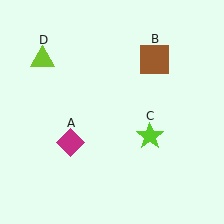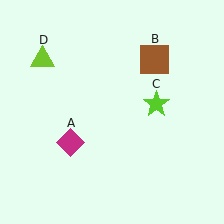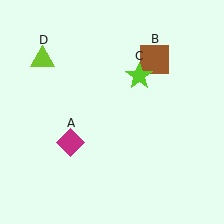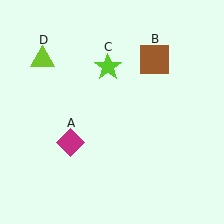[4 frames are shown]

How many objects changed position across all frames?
1 object changed position: lime star (object C).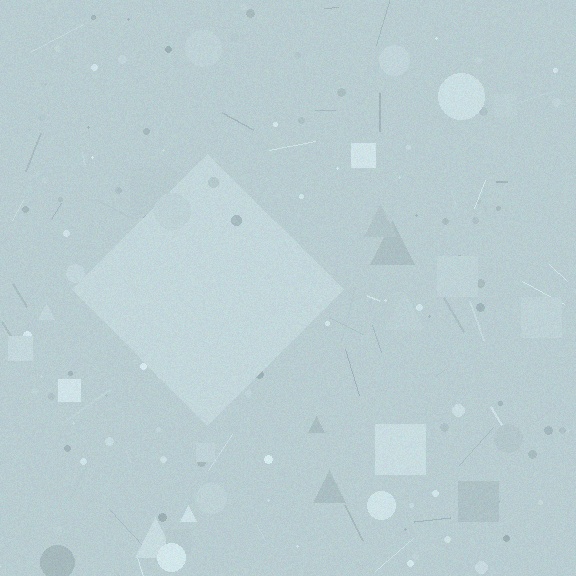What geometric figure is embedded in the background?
A diamond is embedded in the background.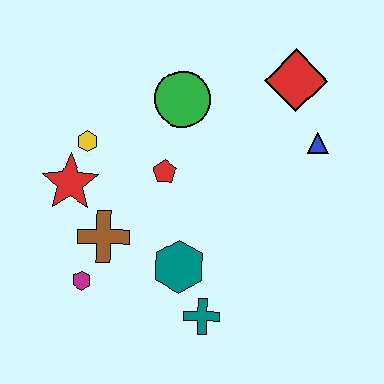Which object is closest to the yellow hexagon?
The red star is closest to the yellow hexagon.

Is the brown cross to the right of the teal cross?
No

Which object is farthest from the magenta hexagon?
The red diamond is farthest from the magenta hexagon.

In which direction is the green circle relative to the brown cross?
The green circle is above the brown cross.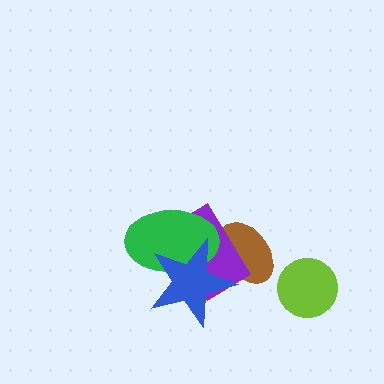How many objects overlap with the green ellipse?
2 objects overlap with the green ellipse.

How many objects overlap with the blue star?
3 objects overlap with the blue star.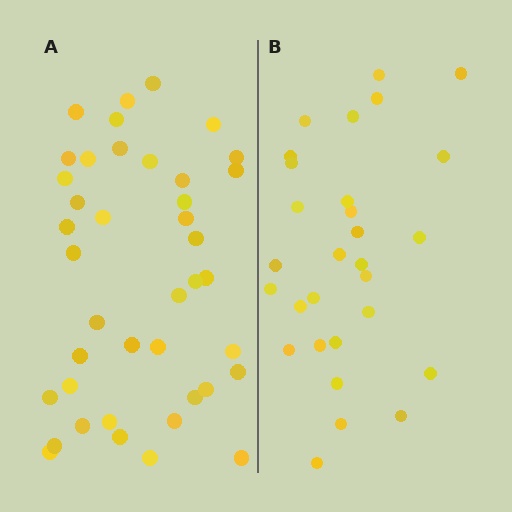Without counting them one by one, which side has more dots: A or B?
Region A (the left region) has more dots.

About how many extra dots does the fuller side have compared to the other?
Region A has roughly 12 or so more dots than region B.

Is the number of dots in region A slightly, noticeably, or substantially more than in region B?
Region A has noticeably more, but not dramatically so. The ratio is roughly 1.4 to 1.